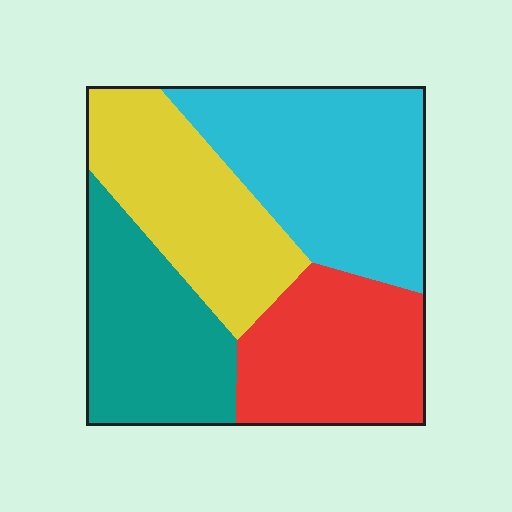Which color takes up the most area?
Cyan, at roughly 30%.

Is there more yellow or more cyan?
Cyan.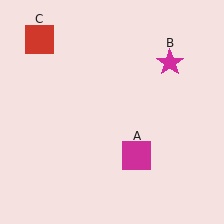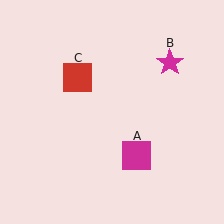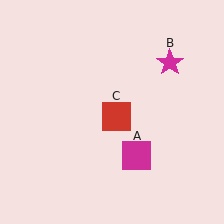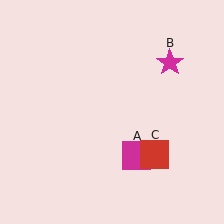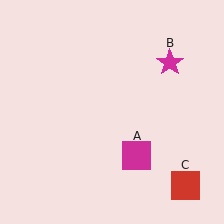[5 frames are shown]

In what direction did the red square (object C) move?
The red square (object C) moved down and to the right.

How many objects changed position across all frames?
1 object changed position: red square (object C).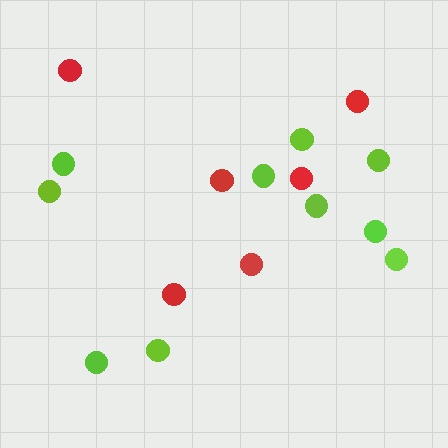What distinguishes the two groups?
There are 2 groups: one group of lime circles (10) and one group of red circles (6).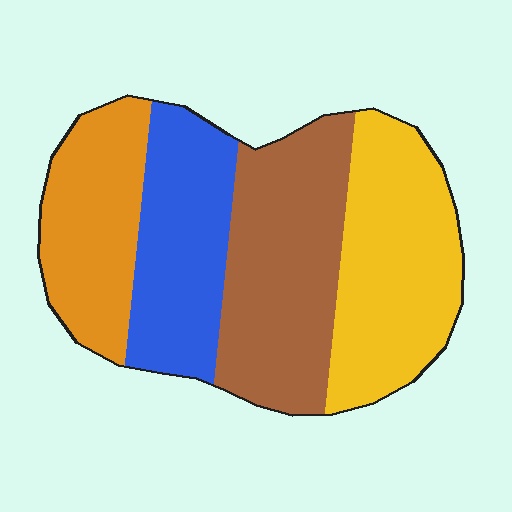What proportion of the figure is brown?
Brown takes up about one third (1/3) of the figure.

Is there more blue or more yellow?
Yellow.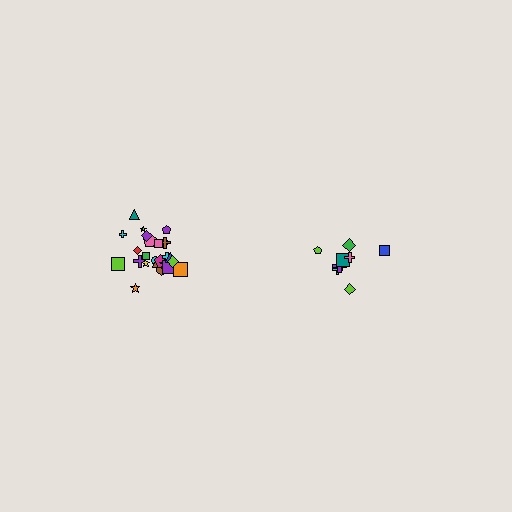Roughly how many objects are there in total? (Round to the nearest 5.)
Roughly 35 objects in total.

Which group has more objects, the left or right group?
The left group.